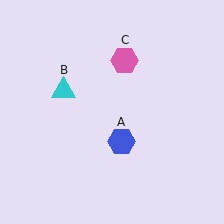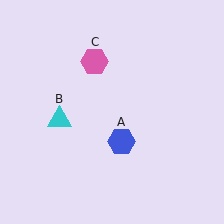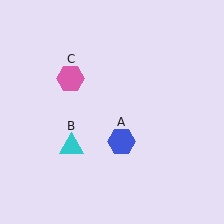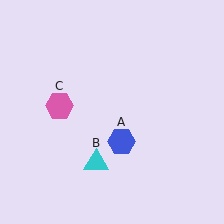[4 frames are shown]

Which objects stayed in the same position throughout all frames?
Blue hexagon (object A) remained stationary.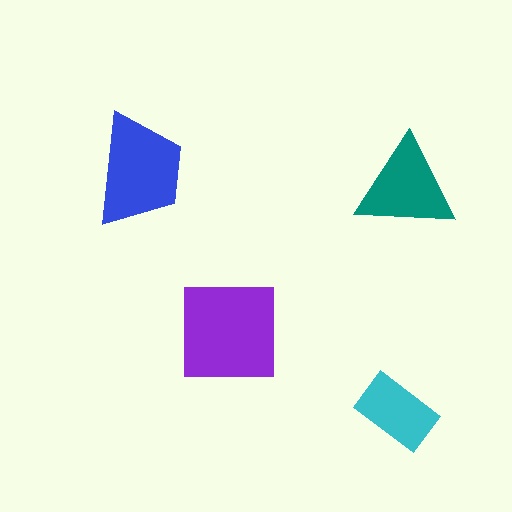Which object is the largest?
The purple square.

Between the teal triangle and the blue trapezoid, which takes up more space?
The blue trapezoid.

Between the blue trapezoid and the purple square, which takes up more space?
The purple square.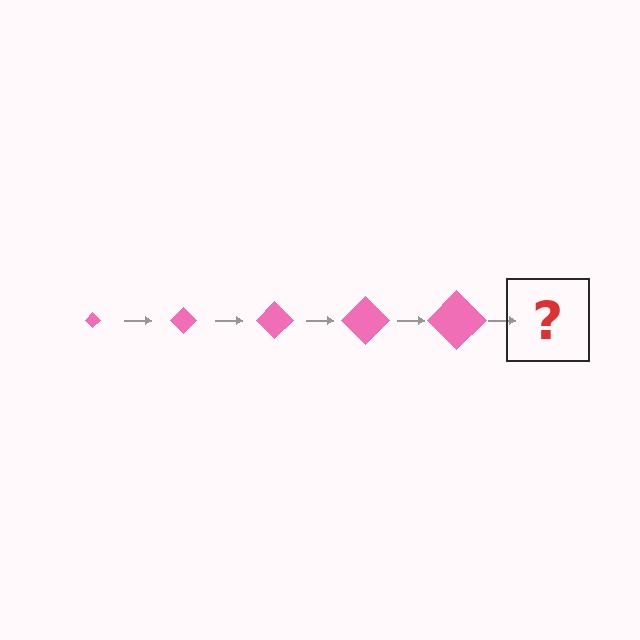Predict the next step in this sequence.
The next step is a pink diamond, larger than the previous one.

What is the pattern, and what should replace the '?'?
The pattern is that the diamond gets progressively larger each step. The '?' should be a pink diamond, larger than the previous one.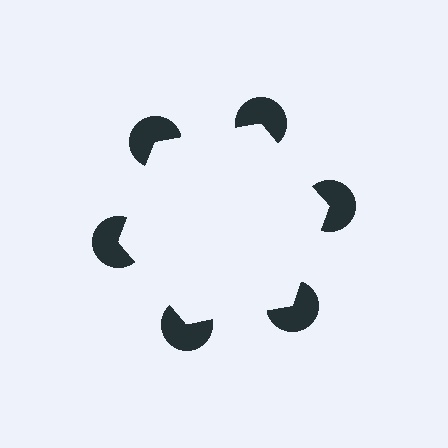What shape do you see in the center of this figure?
An illusory hexagon — its edges are inferred from the aligned wedge cuts in the pac-man discs, not physically drawn.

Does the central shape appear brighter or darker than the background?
It typically appears slightly brighter than the background, even though no actual brightness change is drawn.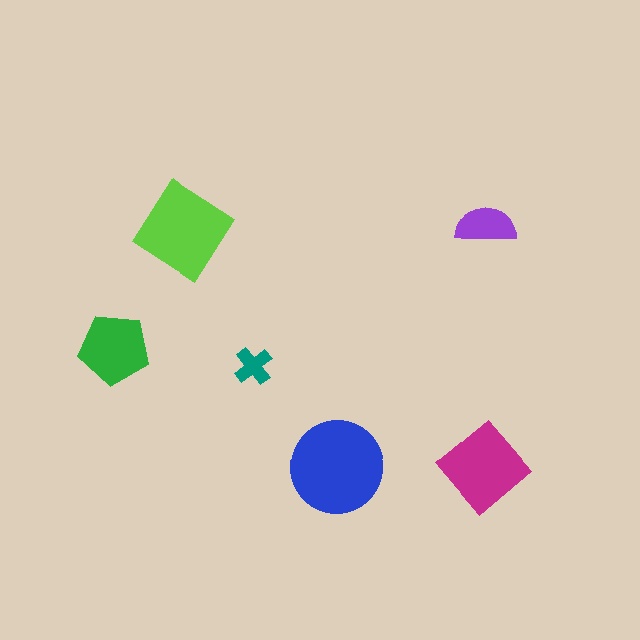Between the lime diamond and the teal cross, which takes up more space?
The lime diamond.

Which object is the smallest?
The teal cross.